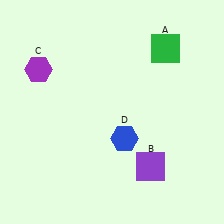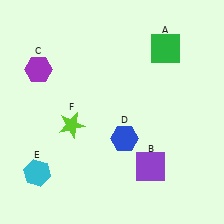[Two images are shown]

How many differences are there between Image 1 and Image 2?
There are 2 differences between the two images.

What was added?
A cyan hexagon (E), a lime star (F) were added in Image 2.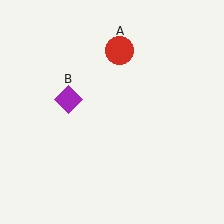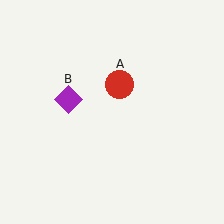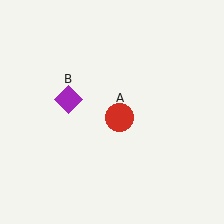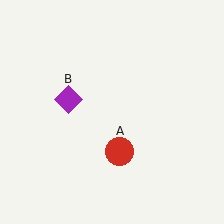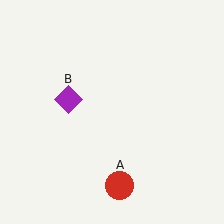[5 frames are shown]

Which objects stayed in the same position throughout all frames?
Purple diamond (object B) remained stationary.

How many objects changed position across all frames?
1 object changed position: red circle (object A).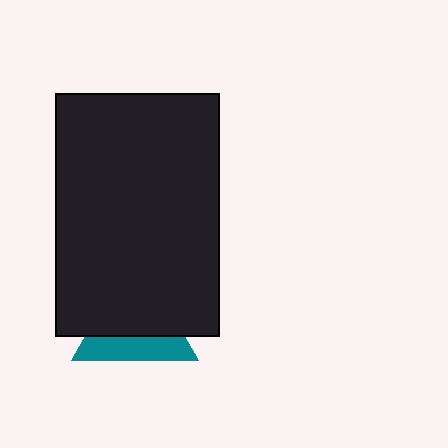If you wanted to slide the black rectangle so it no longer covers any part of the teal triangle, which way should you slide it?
Slide it up — that is the most direct way to separate the two shapes.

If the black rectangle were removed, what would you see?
You would see the complete teal triangle.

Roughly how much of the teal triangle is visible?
A small part of it is visible (roughly 38%).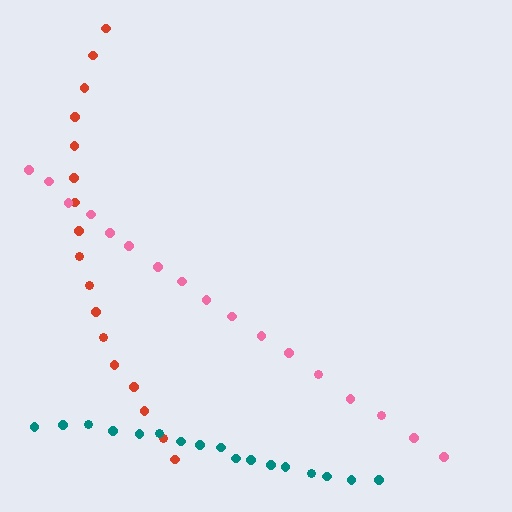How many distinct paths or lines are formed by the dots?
There are 3 distinct paths.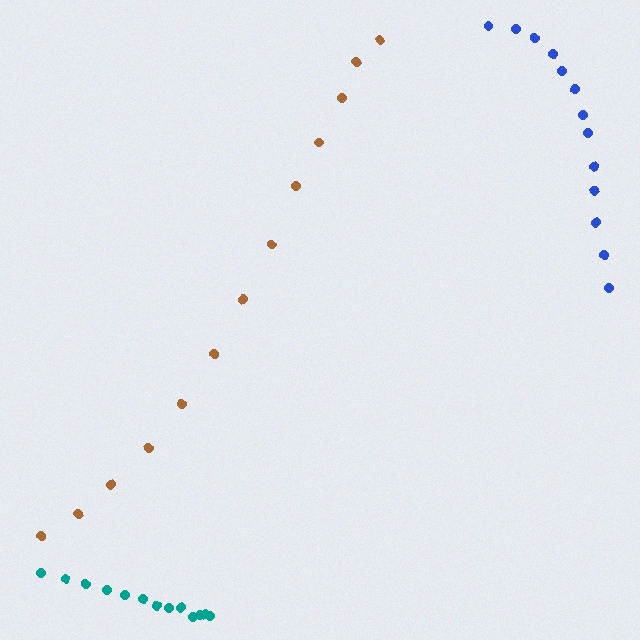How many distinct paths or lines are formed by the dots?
There are 3 distinct paths.